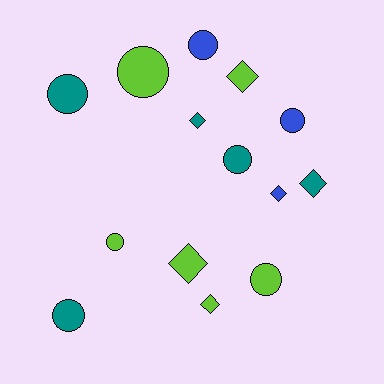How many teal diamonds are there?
There are 2 teal diamonds.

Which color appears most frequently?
Lime, with 6 objects.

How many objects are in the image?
There are 14 objects.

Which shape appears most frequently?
Circle, with 8 objects.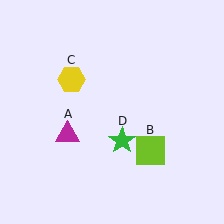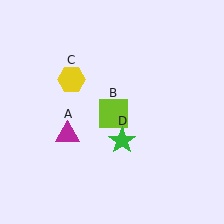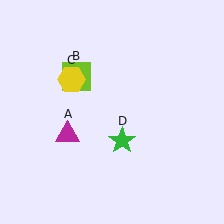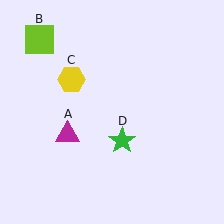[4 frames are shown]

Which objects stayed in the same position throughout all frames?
Magenta triangle (object A) and yellow hexagon (object C) and green star (object D) remained stationary.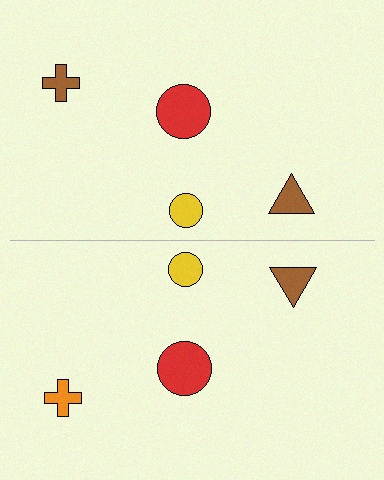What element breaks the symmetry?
The orange cross on the bottom side breaks the symmetry — its mirror counterpart is brown.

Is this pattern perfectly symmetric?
No, the pattern is not perfectly symmetric. The orange cross on the bottom side breaks the symmetry — its mirror counterpart is brown.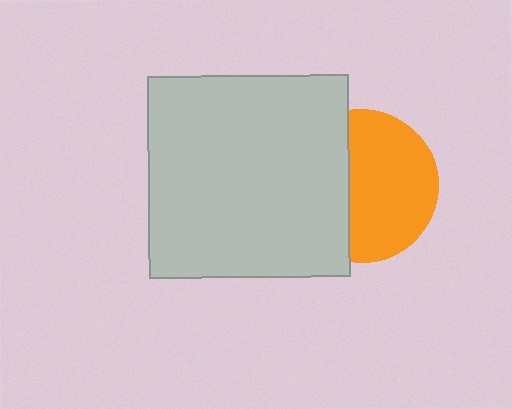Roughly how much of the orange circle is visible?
About half of it is visible (roughly 60%).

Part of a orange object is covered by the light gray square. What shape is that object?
It is a circle.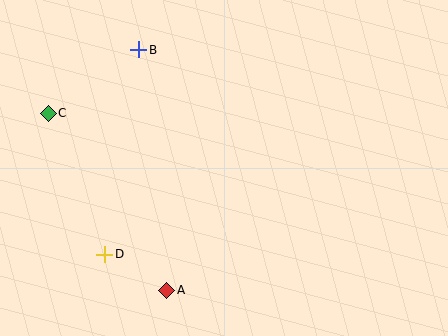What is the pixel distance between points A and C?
The distance between A and C is 213 pixels.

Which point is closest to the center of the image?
Point A at (167, 290) is closest to the center.